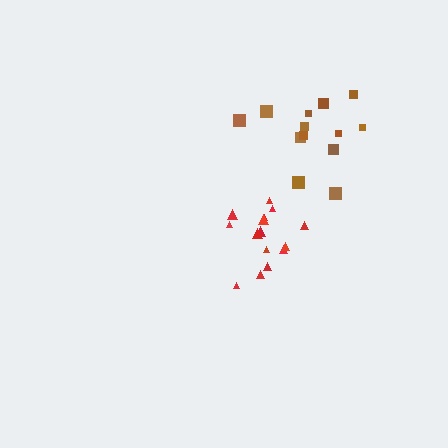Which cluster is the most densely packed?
Red.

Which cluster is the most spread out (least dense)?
Brown.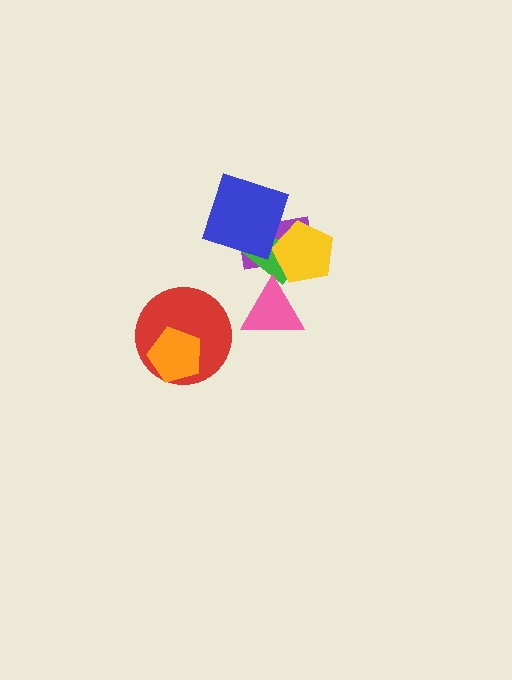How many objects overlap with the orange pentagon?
1 object overlaps with the orange pentagon.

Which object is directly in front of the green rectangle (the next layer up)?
The yellow pentagon is directly in front of the green rectangle.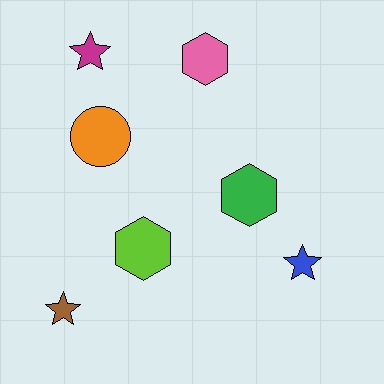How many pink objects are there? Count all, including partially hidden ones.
There is 1 pink object.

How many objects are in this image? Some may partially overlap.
There are 7 objects.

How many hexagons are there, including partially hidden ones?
There are 3 hexagons.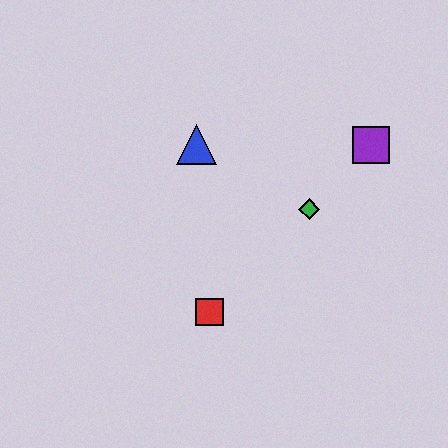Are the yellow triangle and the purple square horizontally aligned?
Yes, both are at y≈145.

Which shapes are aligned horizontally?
The blue triangle, the yellow triangle, the purple square are aligned horizontally.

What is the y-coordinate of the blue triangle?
The blue triangle is at y≈145.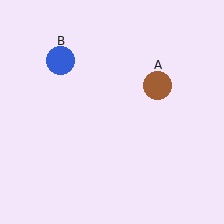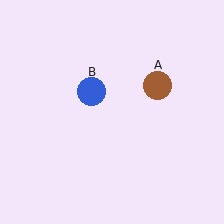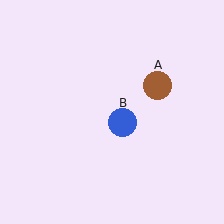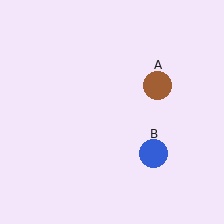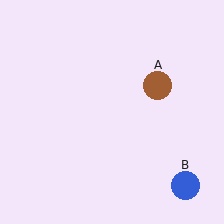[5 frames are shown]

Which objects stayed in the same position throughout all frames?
Brown circle (object A) remained stationary.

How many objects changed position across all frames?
1 object changed position: blue circle (object B).